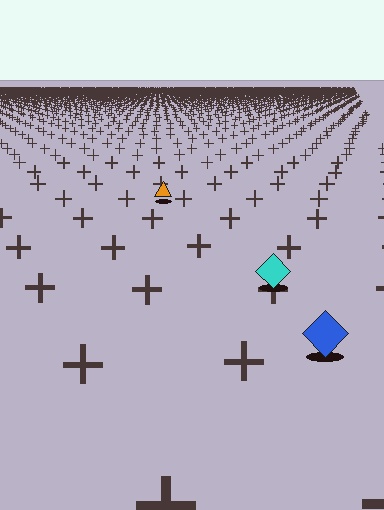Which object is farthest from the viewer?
The orange triangle is farthest from the viewer. It appears smaller and the ground texture around it is denser.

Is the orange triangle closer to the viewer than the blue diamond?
No. The blue diamond is closer — you can tell from the texture gradient: the ground texture is coarser near it.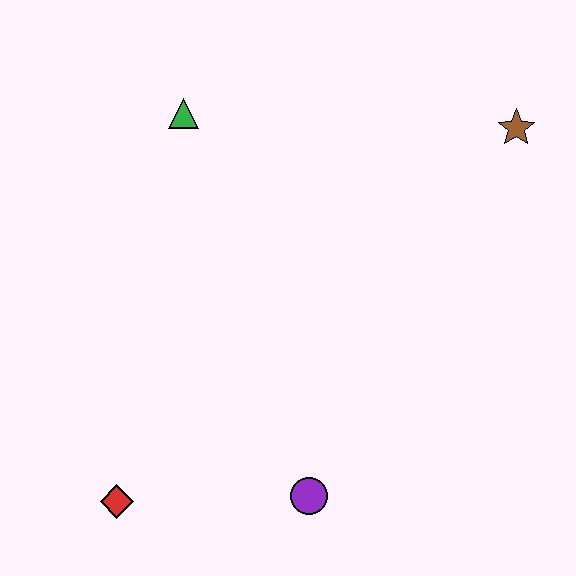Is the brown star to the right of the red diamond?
Yes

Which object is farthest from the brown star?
The red diamond is farthest from the brown star.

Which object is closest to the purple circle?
The red diamond is closest to the purple circle.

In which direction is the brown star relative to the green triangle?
The brown star is to the right of the green triangle.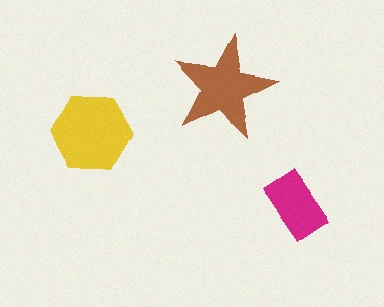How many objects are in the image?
There are 3 objects in the image.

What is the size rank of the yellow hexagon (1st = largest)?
1st.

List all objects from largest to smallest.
The yellow hexagon, the brown star, the magenta rectangle.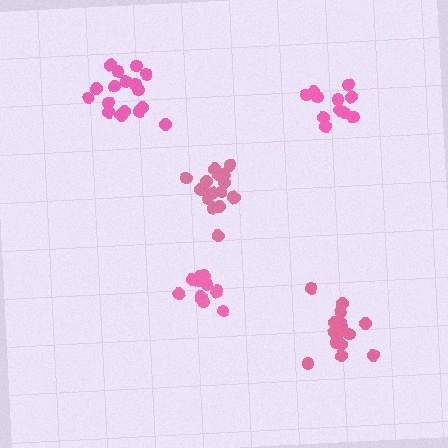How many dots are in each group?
Group 1: 17 dots, Group 2: 13 dots, Group 3: 12 dots, Group 4: 18 dots, Group 5: 17 dots (77 total).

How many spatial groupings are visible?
There are 5 spatial groupings.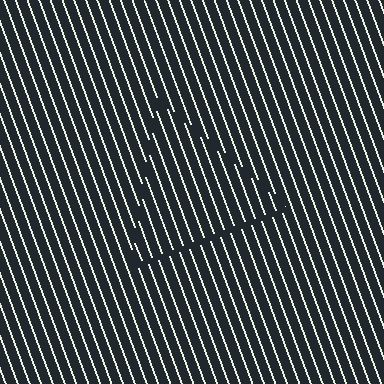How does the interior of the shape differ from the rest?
The interior of the shape contains the same grating, shifted by half a period — the contour is defined by the phase discontinuity where line-ends from the inner and outer gratings abut.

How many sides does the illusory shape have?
3 sides — the line-ends trace a triangle.